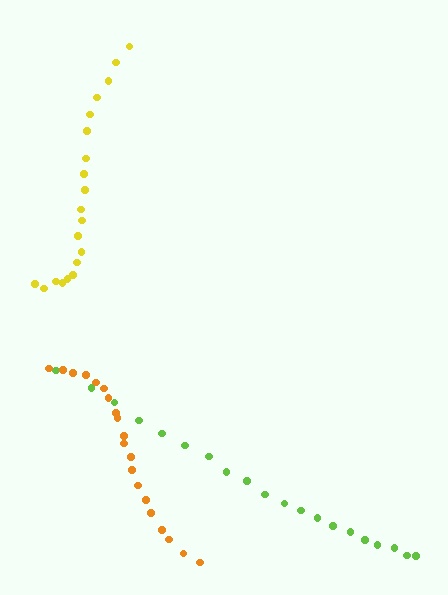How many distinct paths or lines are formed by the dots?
There are 3 distinct paths.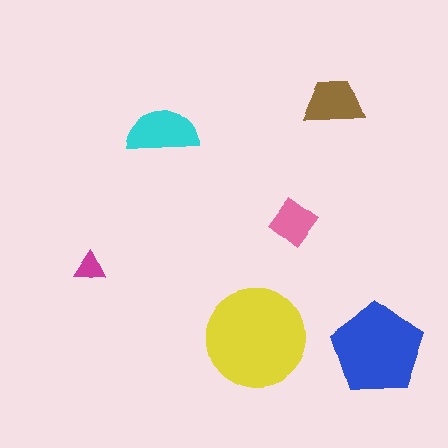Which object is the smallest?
The magenta triangle.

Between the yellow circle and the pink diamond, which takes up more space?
The yellow circle.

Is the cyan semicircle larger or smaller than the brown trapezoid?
Larger.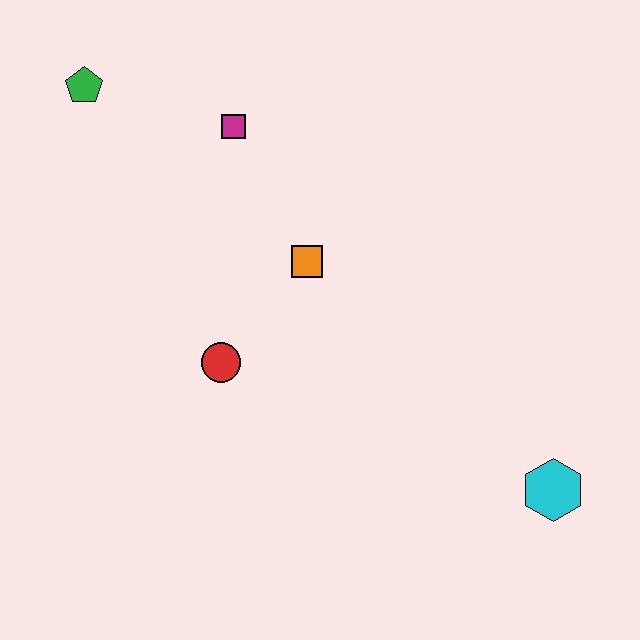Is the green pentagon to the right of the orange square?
No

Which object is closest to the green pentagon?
The magenta square is closest to the green pentagon.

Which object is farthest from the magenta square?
The cyan hexagon is farthest from the magenta square.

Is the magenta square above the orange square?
Yes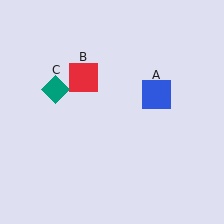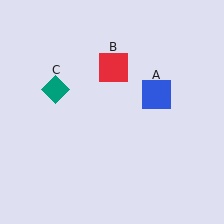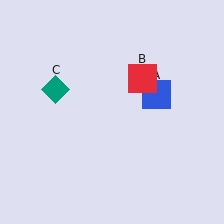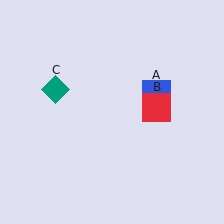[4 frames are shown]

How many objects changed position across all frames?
1 object changed position: red square (object B).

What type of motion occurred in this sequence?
The red square (object B) rotated clockwise around the center of the scene.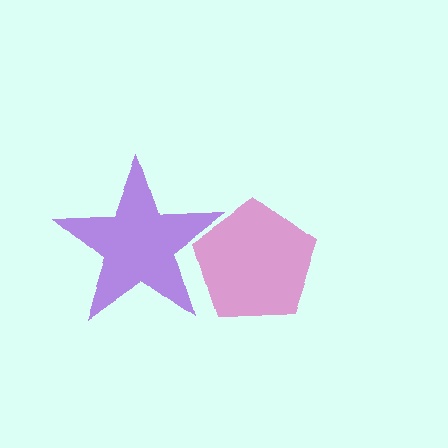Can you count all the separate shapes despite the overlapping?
Yes, there are 2 separate shapes.